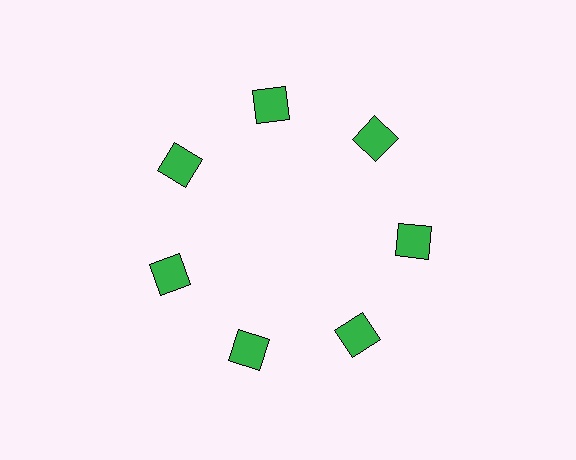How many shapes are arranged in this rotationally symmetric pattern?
There are 7 shapes, arranged in 7 groups of 1.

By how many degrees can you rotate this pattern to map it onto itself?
The pattern maps onto itself every 51 degrees of rotation.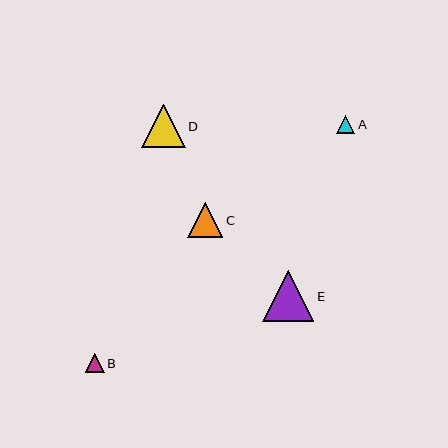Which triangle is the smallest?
Triangle A is the smallest with a size of approximately 19 pixels.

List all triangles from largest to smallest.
From largest to smallest: E, D, C, B, A.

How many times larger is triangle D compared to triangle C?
Triangle D is approximately 1.2 times the size of triangle C.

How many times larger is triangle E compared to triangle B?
Triangle E is approximately 2.7 times the size of triangle B.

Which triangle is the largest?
Triangle E is the largest with a size of approximately 51 pixels.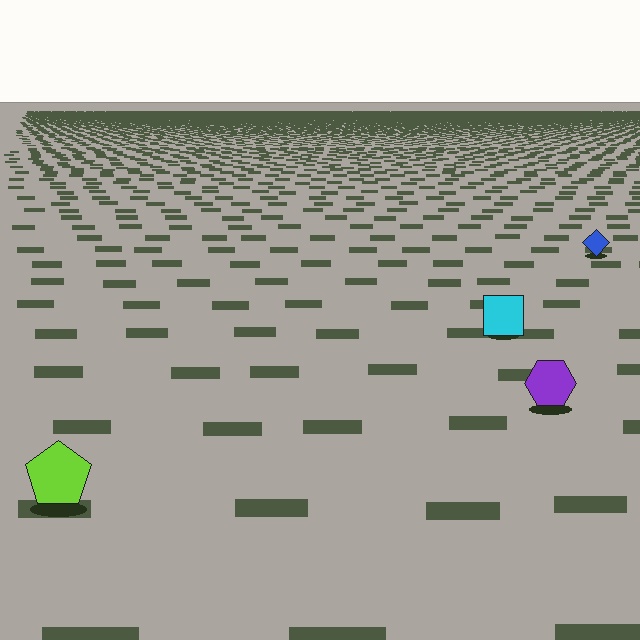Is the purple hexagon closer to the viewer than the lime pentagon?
No. The lime pentagon is closer — you can tell from the texture gradient: the ground texture is coarser near it.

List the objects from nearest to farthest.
From nearest to farthest: the lime pentagon, the purple hexagon, the cyan square, the blue diamond.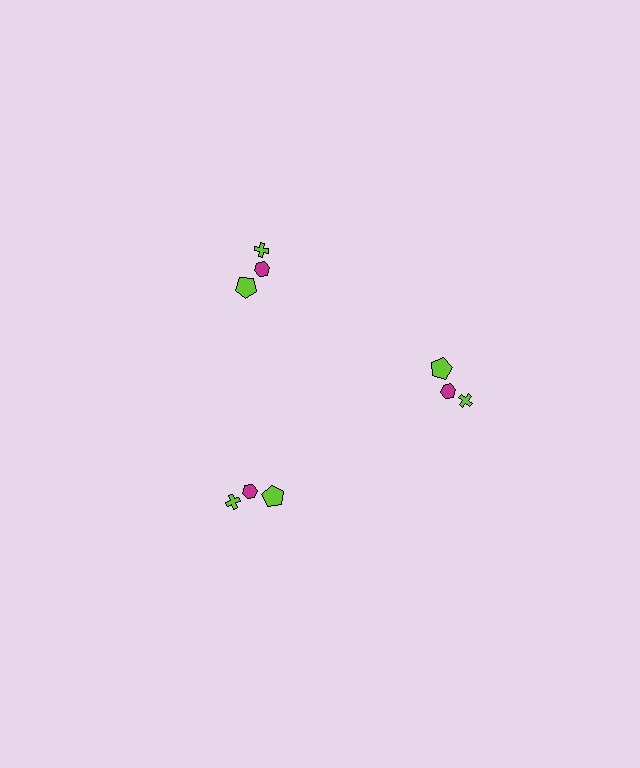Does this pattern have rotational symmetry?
Yes, this pattern has 3-fold rotational symmetry. It looks the same after rotating 120 degrees around the center.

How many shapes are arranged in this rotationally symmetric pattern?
There are 9 shapes, arranged in 3 groups of 3.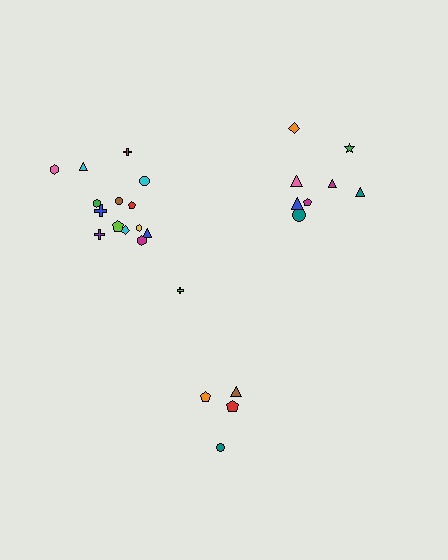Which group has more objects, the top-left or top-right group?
The top-left group.